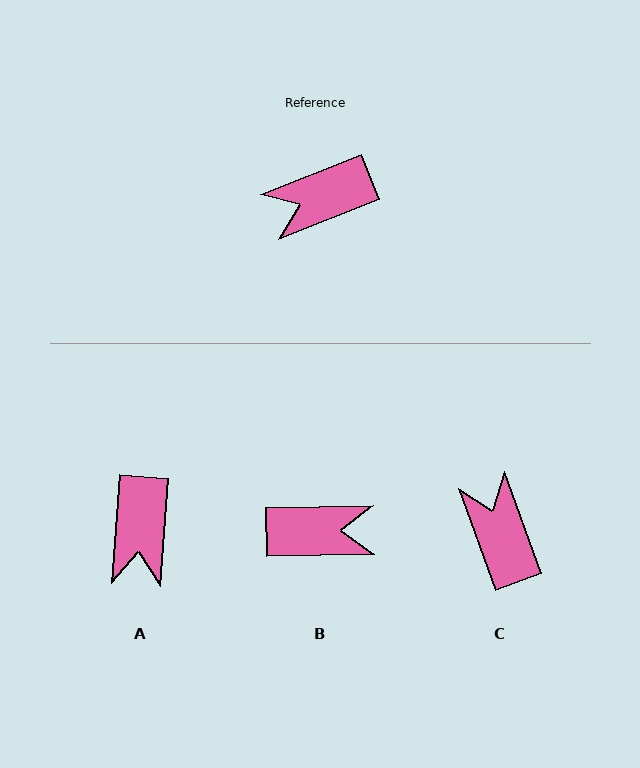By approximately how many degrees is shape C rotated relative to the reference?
Approximately 91 degrees clockwise.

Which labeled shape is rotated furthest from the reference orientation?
B, about 160 degrees away.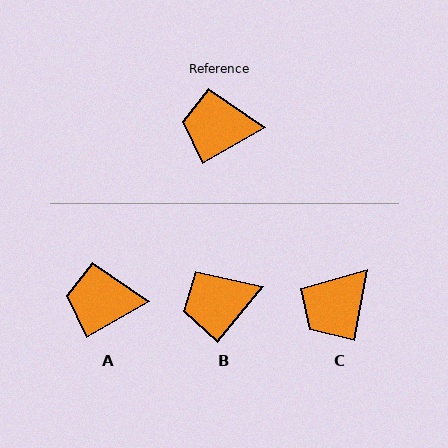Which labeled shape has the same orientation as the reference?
A.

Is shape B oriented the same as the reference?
No, it is off by about 22 degrees.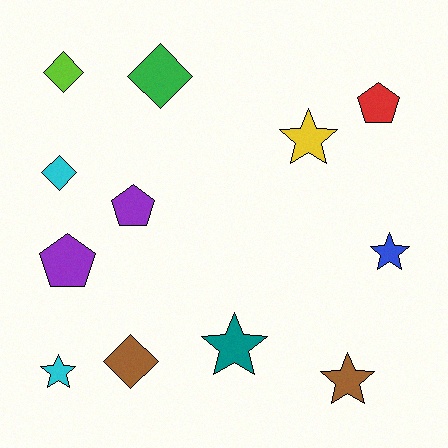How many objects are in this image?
There are 12 objects.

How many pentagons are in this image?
There are 3 pentagons.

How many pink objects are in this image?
There are no pink objects.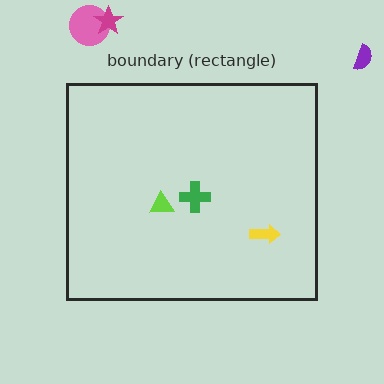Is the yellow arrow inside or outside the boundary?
Inside.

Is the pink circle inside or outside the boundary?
Outside.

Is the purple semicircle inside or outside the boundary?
Outside.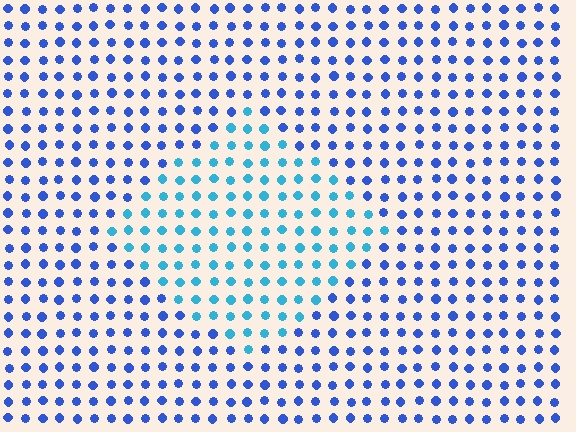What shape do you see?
I see a diamond.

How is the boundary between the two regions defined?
The boundary is defined purely by a slight shift in hue (about 34 degrees). Spacing, size, and orientation are identical on both sides.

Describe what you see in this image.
The image is filled with small blue elements in a uniform arrangement. A diamond-shaped region is visible where the elements are tinted to a slightly different hue, forming a subtle color boundary.